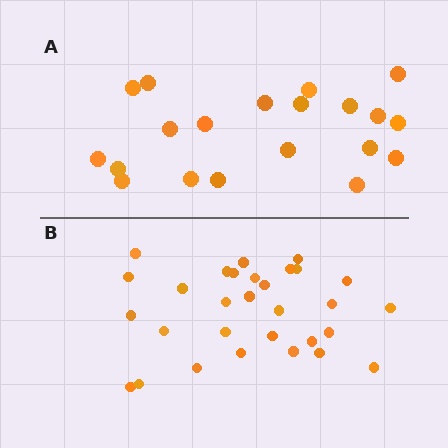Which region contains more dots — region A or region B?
Region B (the bottom region) has more dots.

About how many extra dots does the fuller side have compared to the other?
Region B has roughly 10 or so more dots than region A.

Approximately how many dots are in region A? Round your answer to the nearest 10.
About 20 dots.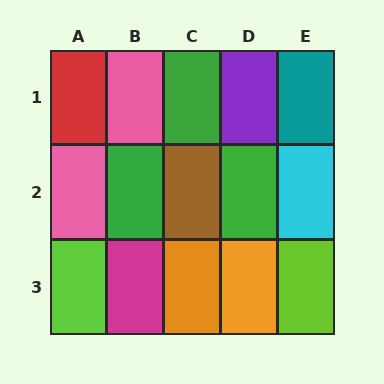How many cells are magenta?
1 cell is magenta.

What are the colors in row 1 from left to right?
Red, pink, green, purple, teal.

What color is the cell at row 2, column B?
Green.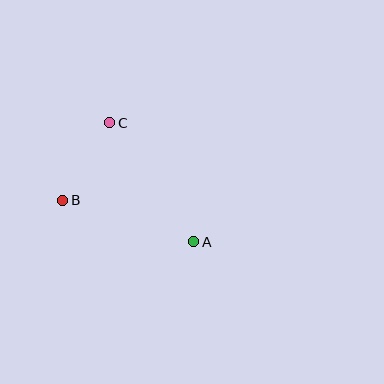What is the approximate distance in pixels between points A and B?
The distance between A and B is approximately 137 pixels.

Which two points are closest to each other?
Points B and C are closest to each other.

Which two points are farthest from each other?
Points A and C are farthest from each other.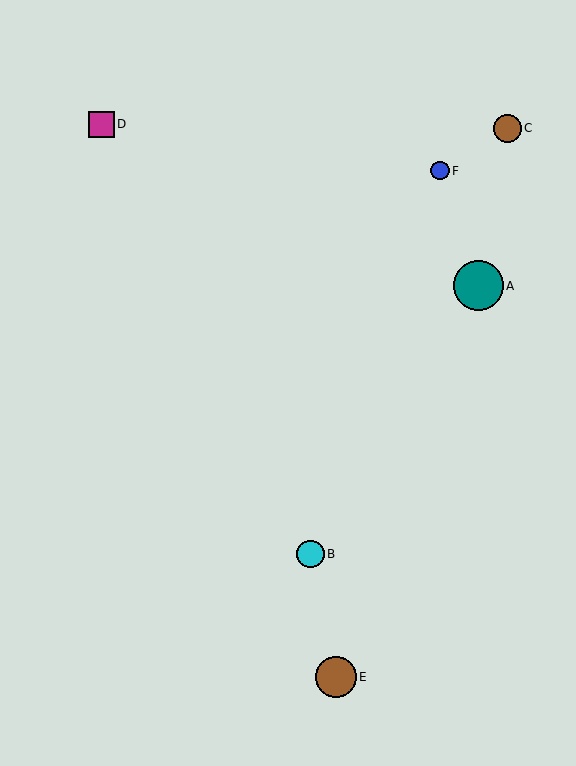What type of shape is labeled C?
Shape C is a brown circle.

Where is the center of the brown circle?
The center of the brown circle is at (507, 128).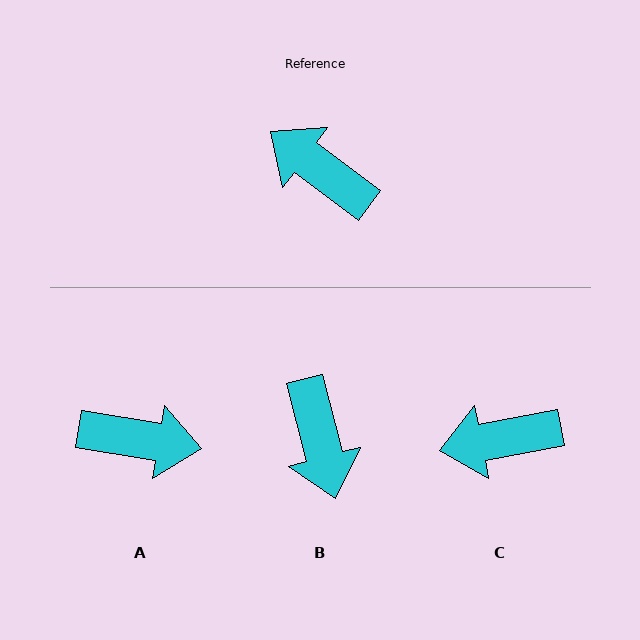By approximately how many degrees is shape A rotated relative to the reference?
Approximately 153 degrees clockwise.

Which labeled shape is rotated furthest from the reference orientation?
A, about 153 degrees away.